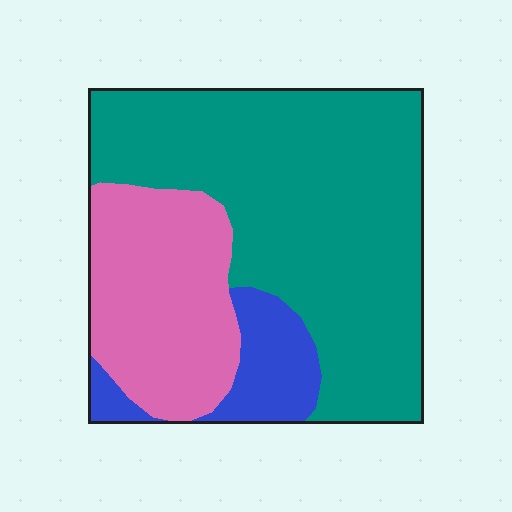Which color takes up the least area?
Blue, at roughly 10%.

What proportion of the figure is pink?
Pink takes up about one quarter (1/4) of the figure.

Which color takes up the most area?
Teal, at roughly 60%.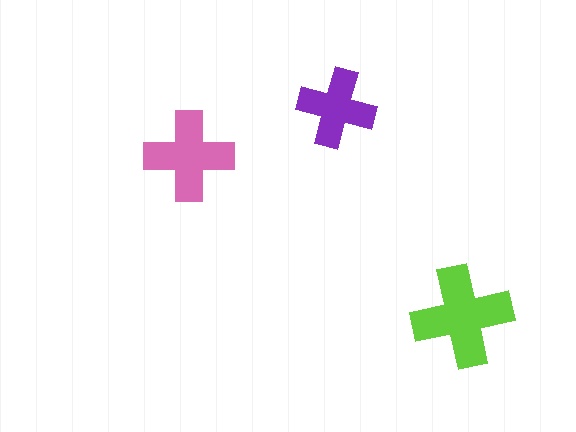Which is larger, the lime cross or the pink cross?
The lime one.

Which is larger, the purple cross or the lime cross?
The lime one.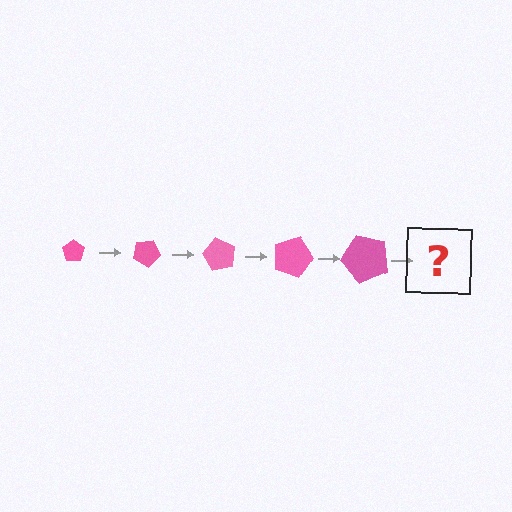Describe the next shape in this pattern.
It should be a pentagon, larger than the previous one and rotated 150 degrees from the start.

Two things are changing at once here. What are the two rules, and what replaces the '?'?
The two rules are that the pentagon grows larger each step and it rotates 30 degrees each step. The '?' should be a pentagon, larger than the previous one and rotated 150 degrees from the start.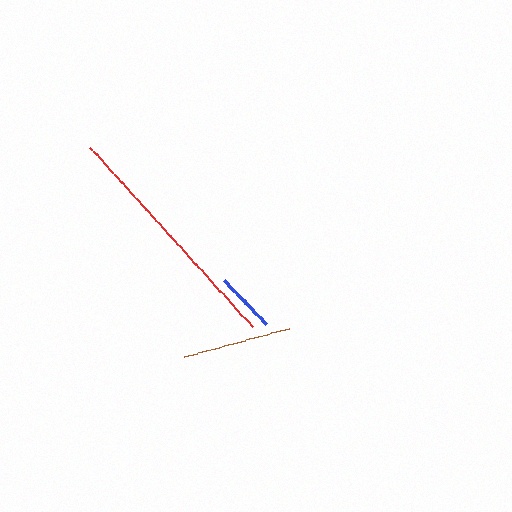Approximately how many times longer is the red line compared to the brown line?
The red line is approximately 2.2 times the length of the brown line.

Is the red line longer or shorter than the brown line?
The red line is longer than the brown line.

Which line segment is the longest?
The red line is the longest at approximately 243 pixels.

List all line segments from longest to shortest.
From longest to shortest: red, brown, blue.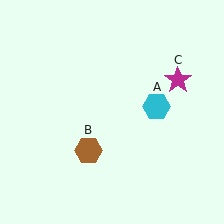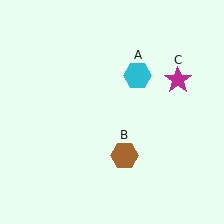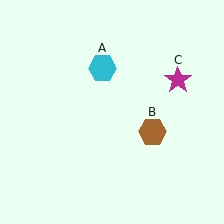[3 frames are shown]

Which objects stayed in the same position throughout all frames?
Magenta star (object C) remained stationary.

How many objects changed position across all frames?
2 objects changed position: cyan hexagon (object A), brown hexagon (object B).